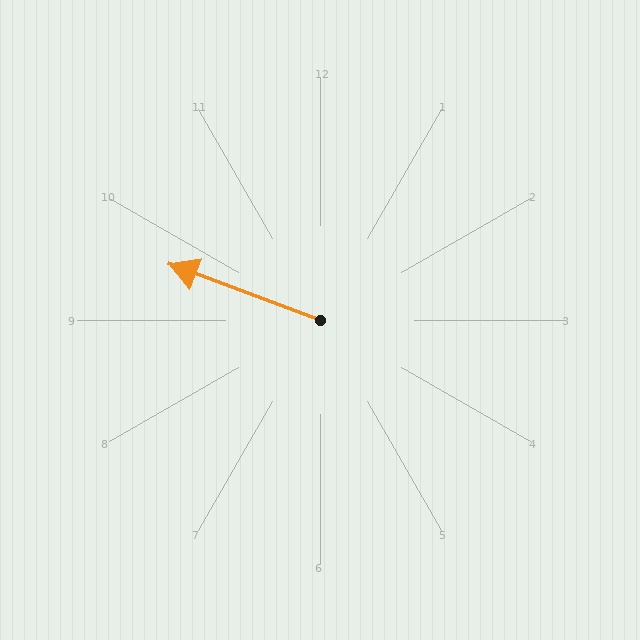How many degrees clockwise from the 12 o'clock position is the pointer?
Approximately 290 degrees.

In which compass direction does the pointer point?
West.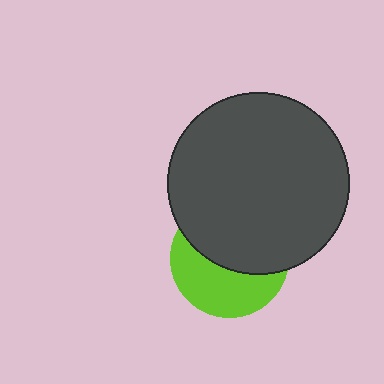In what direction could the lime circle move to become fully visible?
The lime circle could move down. That would shift it out from behind the dark gray circle entirely.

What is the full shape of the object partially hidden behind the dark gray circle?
The partially hidden object is a lime circle.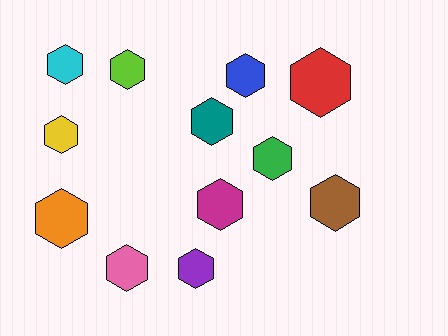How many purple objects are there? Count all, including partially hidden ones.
There is 1 purple object.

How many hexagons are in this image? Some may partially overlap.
There are 12 hexagons.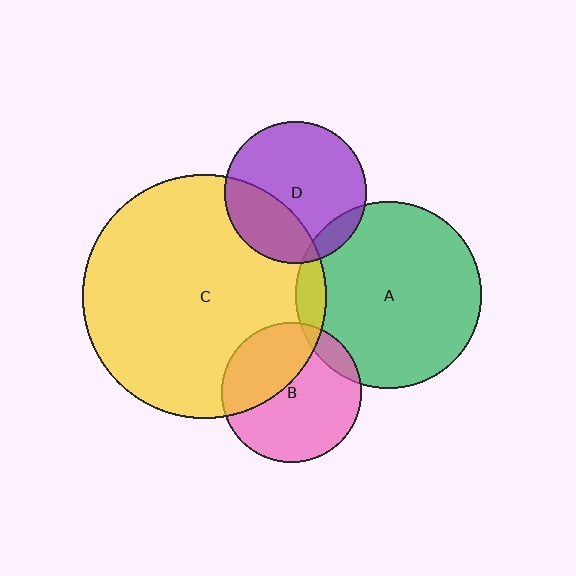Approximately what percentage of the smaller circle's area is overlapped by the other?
Approximately 10%.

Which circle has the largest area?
Circle C (yellow).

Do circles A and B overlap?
Yes.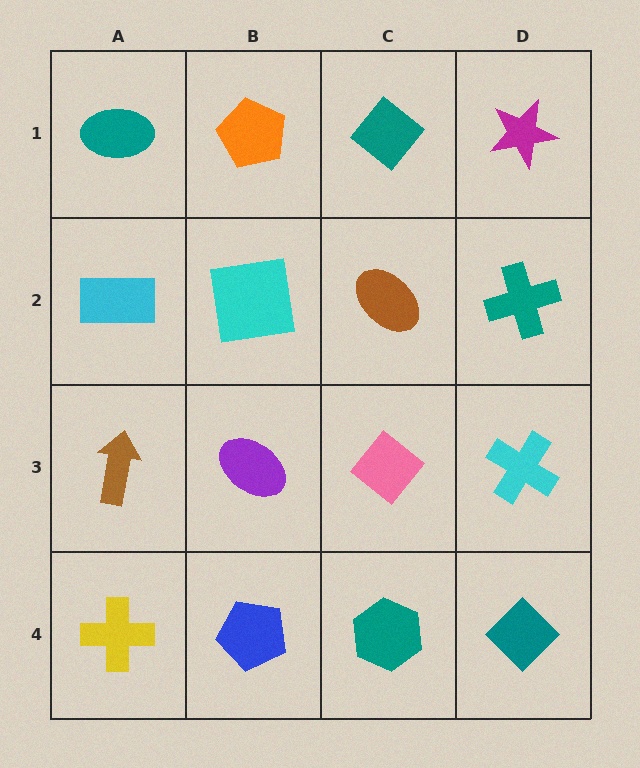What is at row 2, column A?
A cyan rectangle.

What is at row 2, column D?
A teal cross.